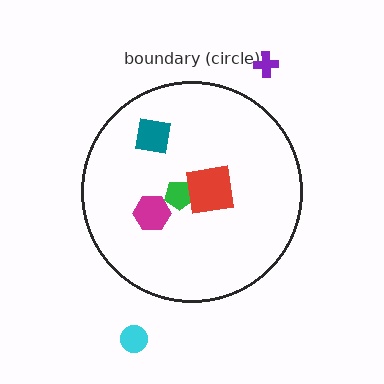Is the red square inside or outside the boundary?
Inside.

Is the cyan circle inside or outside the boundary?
Outside.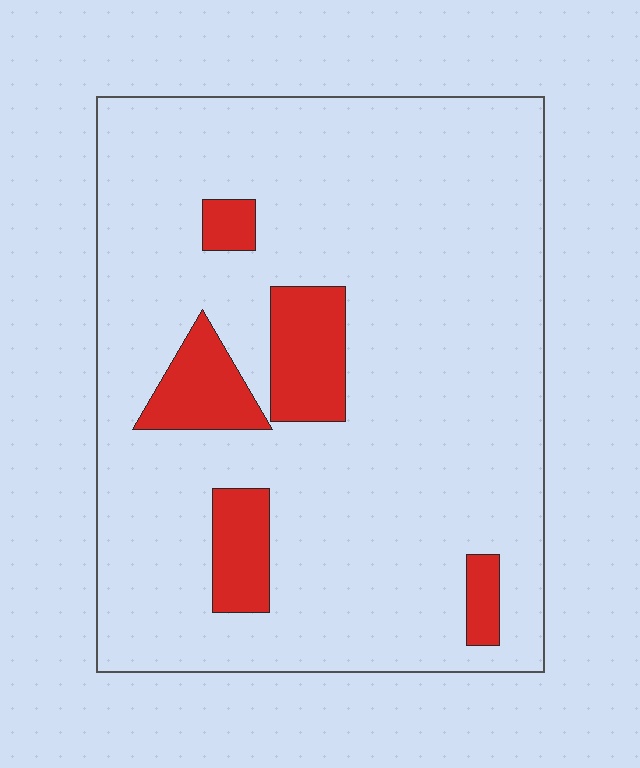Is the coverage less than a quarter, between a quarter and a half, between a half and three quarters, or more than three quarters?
Less than a quarter.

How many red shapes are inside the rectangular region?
5.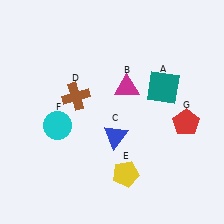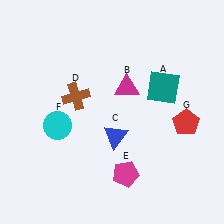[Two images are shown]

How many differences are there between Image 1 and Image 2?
There is 1 difference between the two images.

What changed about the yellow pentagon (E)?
In Image 1, E is yellow. In Image 2, it changed to magenta.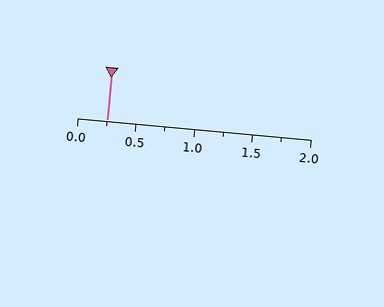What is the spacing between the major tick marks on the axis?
The major ticks are spaced 0.5 apart.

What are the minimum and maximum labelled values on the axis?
The axis runs from 0.0 to 2.0.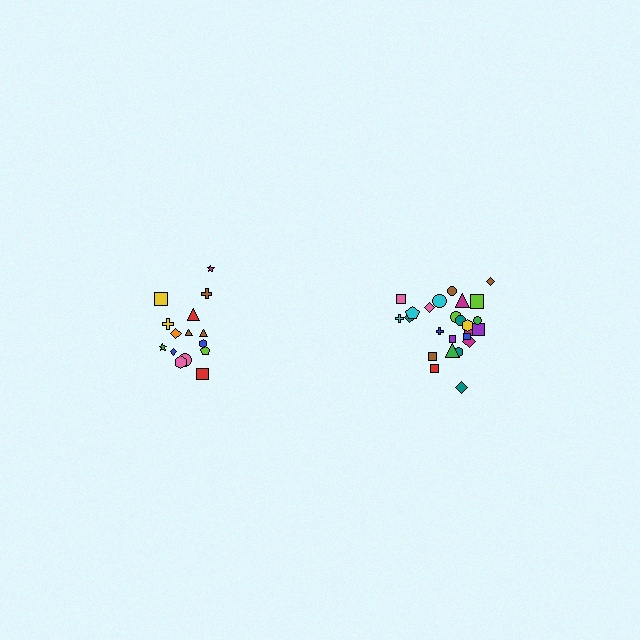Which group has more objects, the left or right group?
The right group.